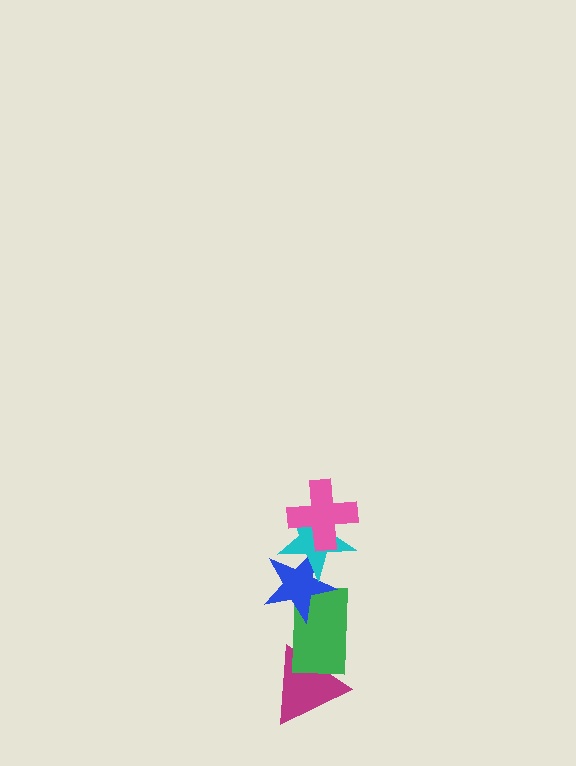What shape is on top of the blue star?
The cyan star is on top of the blue star.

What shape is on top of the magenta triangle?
The green rectangle is on top of the magenta triangle.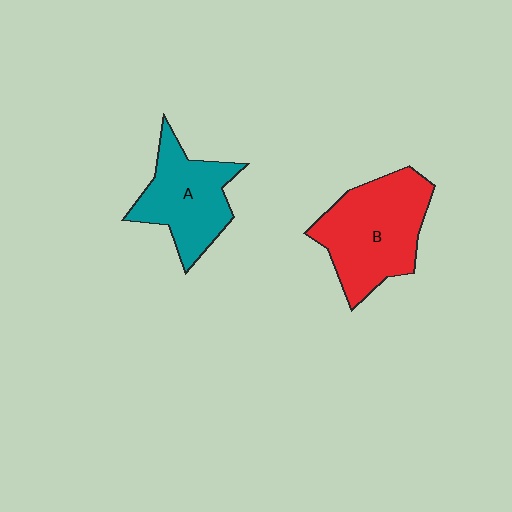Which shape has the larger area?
Shape B (red).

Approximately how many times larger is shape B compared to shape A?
Approximately 1.3 times.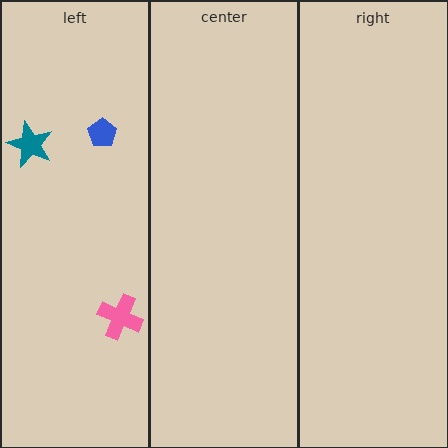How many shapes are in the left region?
3.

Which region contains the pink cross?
The left region.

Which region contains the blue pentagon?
The left region.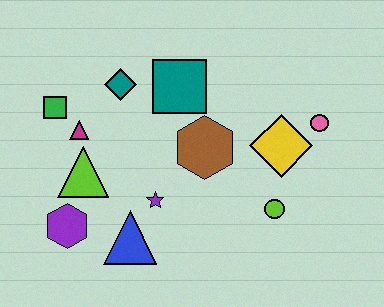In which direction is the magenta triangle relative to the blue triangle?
The magenta triangle is above the blue triangle.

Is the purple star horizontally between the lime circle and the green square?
Yes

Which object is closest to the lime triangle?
The magenta triangle is closest to the lime triangle.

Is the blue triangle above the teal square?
No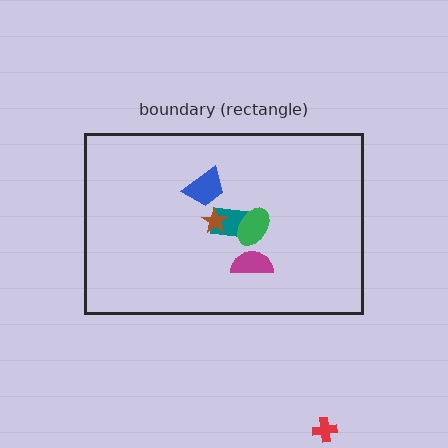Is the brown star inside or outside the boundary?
Inside.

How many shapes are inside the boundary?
5 inside, 1 outside.